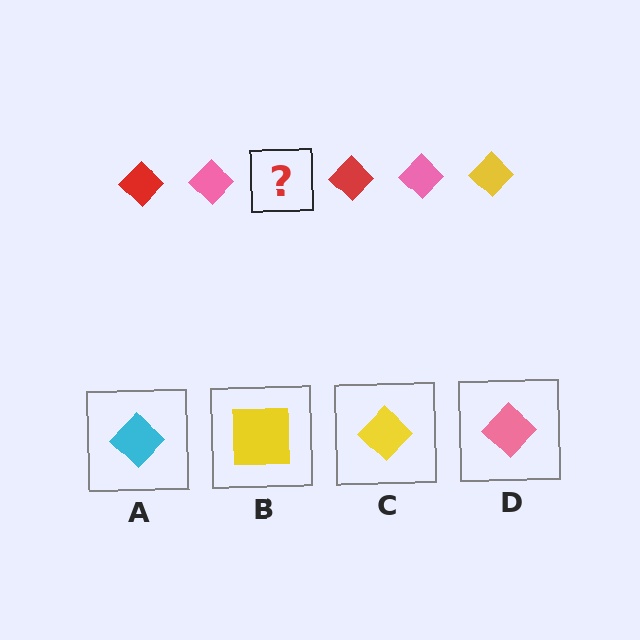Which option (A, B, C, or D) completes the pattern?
C.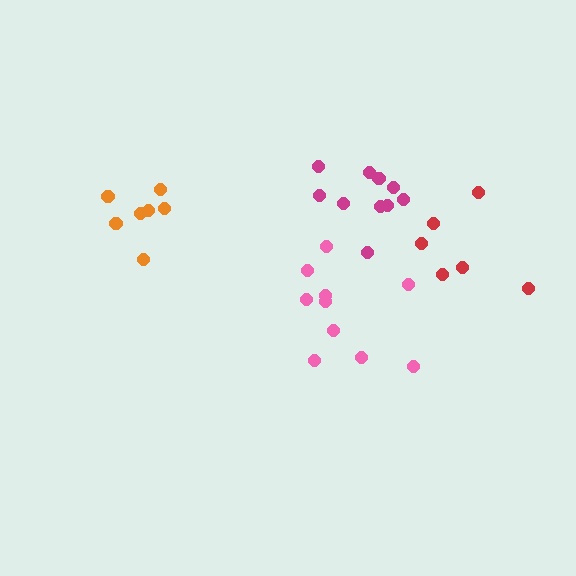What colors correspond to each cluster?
The clusters are colored: red, pink, orange, magenta.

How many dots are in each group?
Group 1: 6 dots, Group 2: 10 dots, Group 3: 7 dots, Group 4: 10 dots (33 total).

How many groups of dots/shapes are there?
There are 4 groups.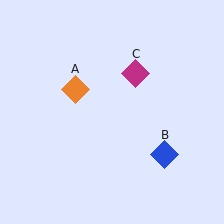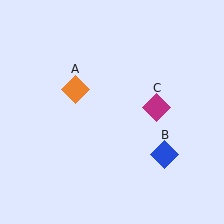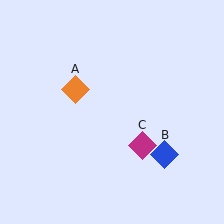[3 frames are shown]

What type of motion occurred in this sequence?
The magenta diamond (object C) rotated clockwise around the center of the scene.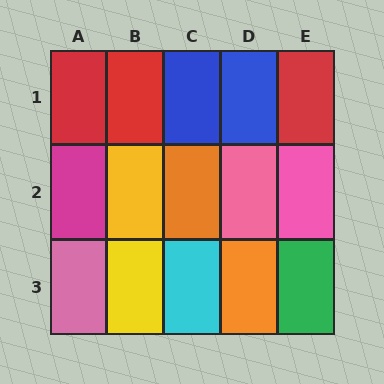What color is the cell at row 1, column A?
Red.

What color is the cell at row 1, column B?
Red.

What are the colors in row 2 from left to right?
Magenta, yellow, orange, pink, pink.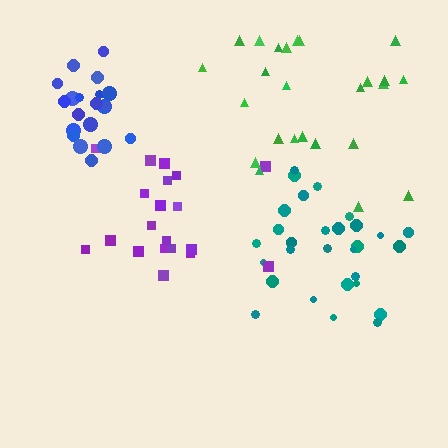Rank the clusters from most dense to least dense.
blue, purple, teal, green.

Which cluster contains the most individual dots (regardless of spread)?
Teal (29).